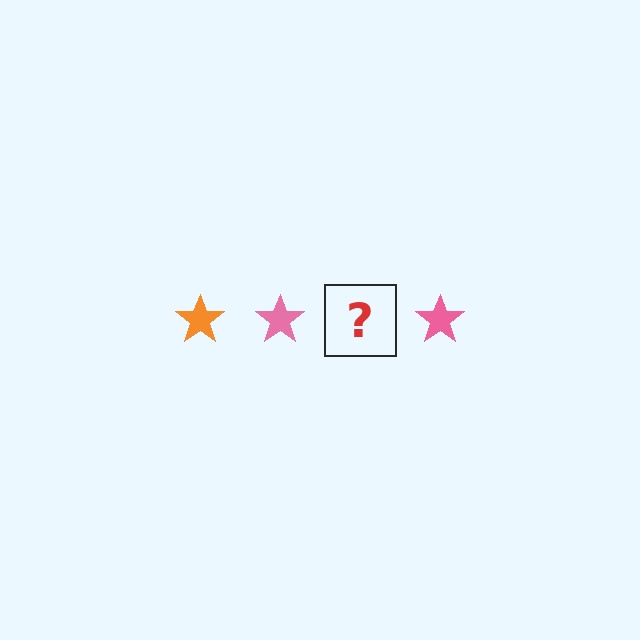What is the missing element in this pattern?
The missing element is an orange star.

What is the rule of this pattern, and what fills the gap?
The rule is that the pattern cycles through orange, pink stars. The gap should be filled with an orange star.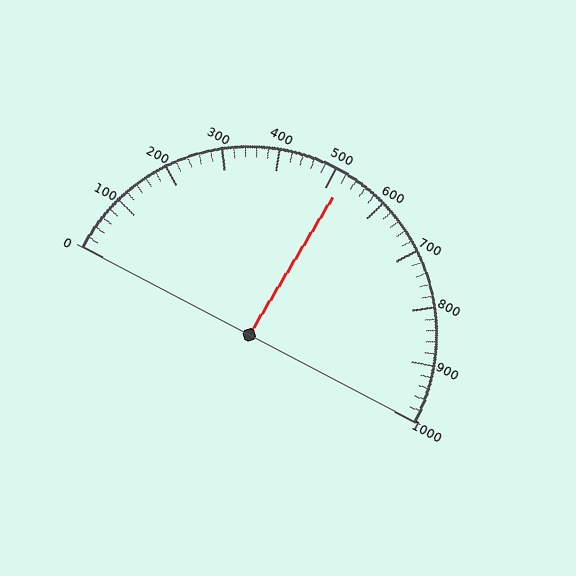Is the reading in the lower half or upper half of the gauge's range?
The reading is in the upper half of the range (0 to 1000).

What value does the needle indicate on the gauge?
The needle indicates approximately 520.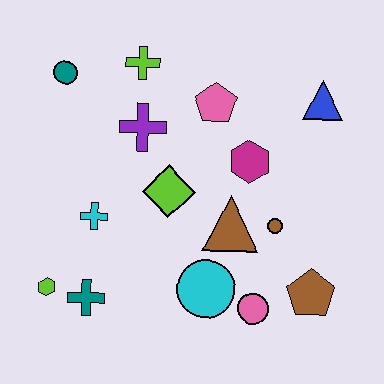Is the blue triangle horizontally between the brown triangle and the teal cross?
No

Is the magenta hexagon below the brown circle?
No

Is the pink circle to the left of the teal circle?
No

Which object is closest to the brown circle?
The brown triangle is closest to the brown circle.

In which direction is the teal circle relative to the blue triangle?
The teal circle is to the left of the blue triangle.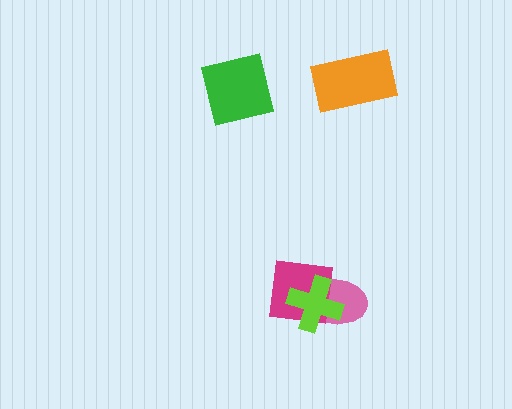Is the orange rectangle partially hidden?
No, no other shape covers it.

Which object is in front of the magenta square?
The lime cross is in front of the magenta square.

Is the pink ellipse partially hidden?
Yes, it is partially covered by another shape.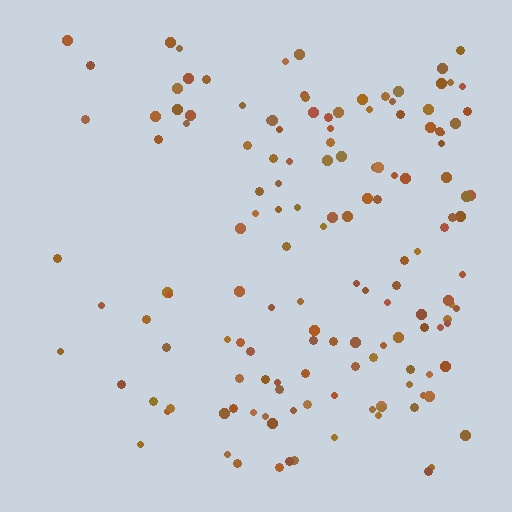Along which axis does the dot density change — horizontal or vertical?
Horizontal.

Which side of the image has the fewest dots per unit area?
The left.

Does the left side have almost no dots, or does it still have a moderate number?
Still a moderate number, just noticeably fewer than the right.